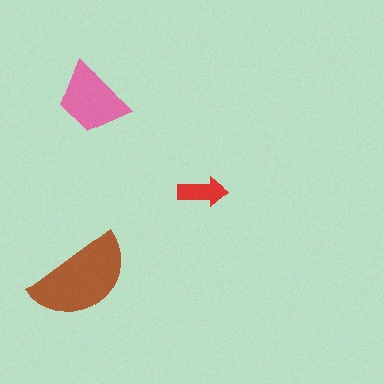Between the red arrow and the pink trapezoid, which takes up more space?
The pink trapezoid.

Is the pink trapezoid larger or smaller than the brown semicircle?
Smaller.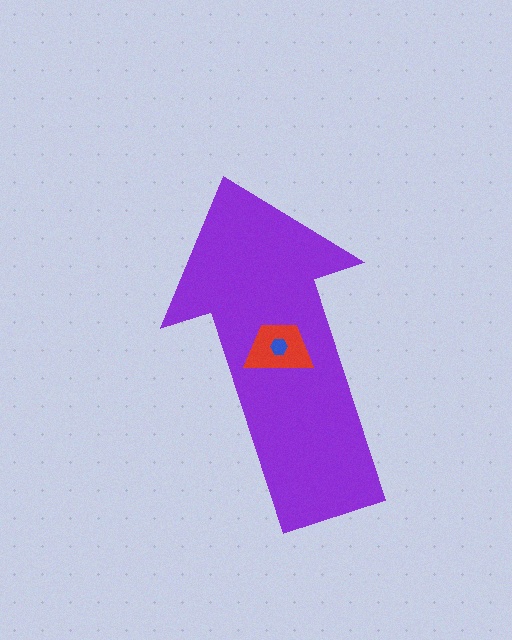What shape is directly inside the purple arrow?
The red trapezoid.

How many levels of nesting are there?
3.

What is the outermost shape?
The purple arrow.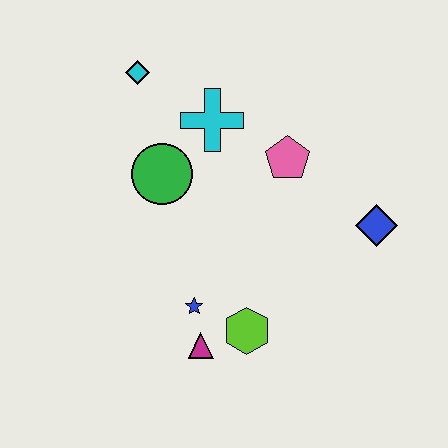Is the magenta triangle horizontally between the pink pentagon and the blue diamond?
No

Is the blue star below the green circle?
Yes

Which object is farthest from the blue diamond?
The cyan diamond is farthest from the blue diamond.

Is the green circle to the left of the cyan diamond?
No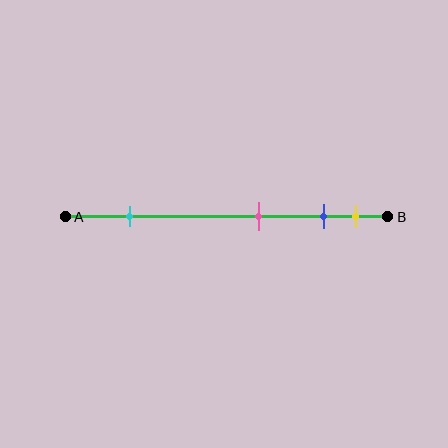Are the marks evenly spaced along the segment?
No, the marks are not evenly spaced.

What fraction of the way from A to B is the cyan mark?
The cyan mark is approximately 20% (0.2) of the way from A to B.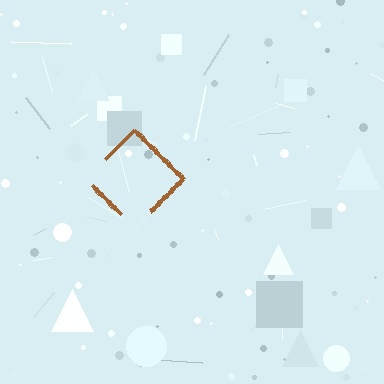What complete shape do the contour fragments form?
The contour fragments form a diamond.